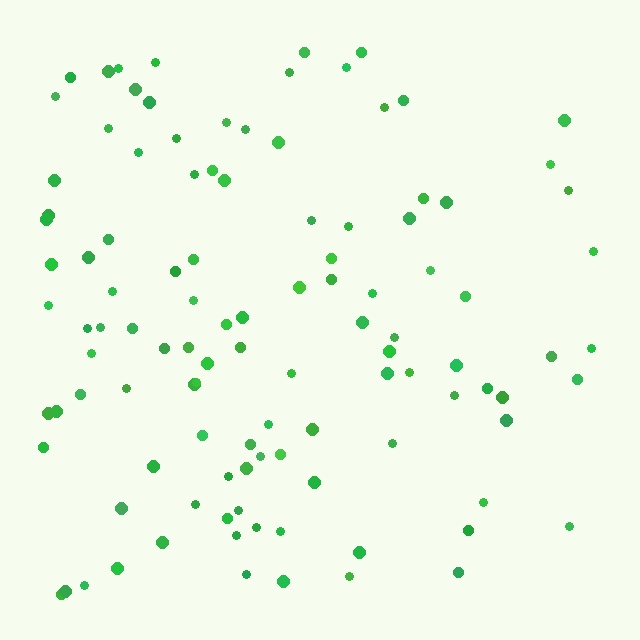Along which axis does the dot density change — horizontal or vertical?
Horizontal.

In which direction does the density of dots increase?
From right to left, with the left side densest.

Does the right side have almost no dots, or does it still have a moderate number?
Still a moderate number, just noticeably fewer than the left.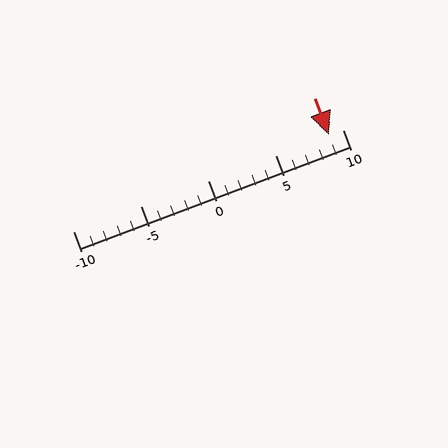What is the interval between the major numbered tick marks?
The major tick marks are spaced 5 units apart.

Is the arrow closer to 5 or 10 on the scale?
The arrow is closer to 10.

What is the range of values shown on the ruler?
The ruler shows values from -10 to 10.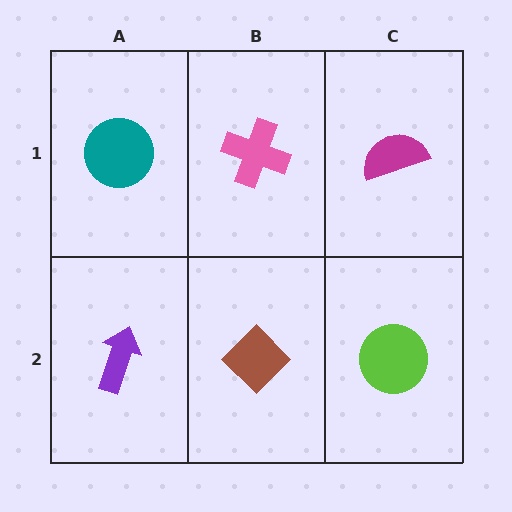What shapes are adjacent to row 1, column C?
A lime circle (row 2, column C), a pink cross (row 1, column B).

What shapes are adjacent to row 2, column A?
A teal circle (row 1, column A), a brown diamond (row 2, column B).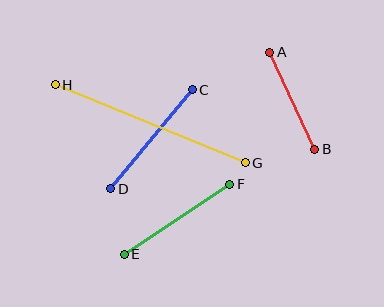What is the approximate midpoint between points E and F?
The midpoint is at approximately (177, 219) pixels.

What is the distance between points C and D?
The distance is approximately 128 pixels.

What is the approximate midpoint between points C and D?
The midpoint is at approximately (151, 139) pixels.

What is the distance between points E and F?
The distance is approximately 126 pixels.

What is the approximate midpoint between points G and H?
The midpoint is at approximately (150, 124) pixels.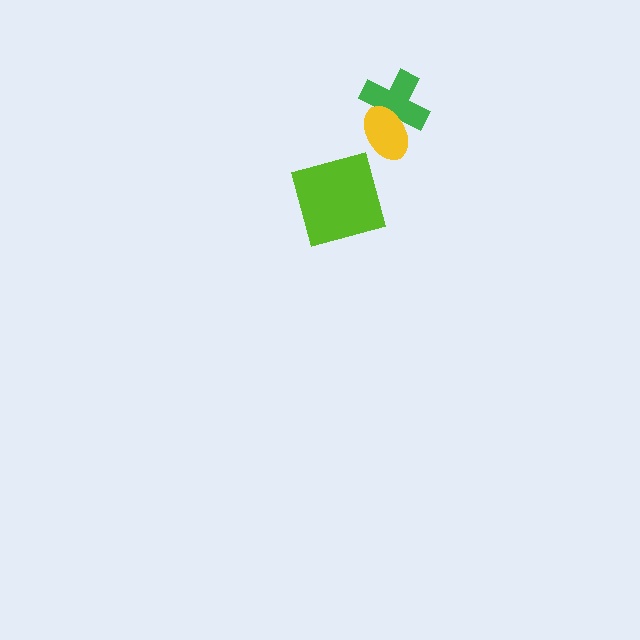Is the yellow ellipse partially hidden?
No, no other shape covers it.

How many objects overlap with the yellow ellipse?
1 object overlaps with the yellow ellipse.